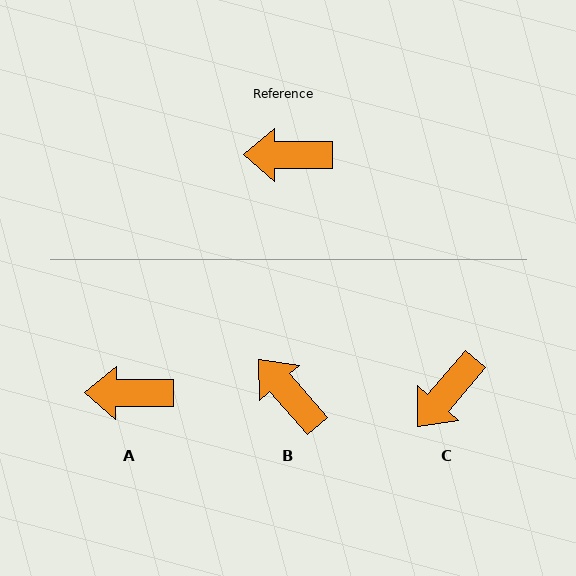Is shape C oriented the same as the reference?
No, it is off by about 49 degrees.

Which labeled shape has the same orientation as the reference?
A.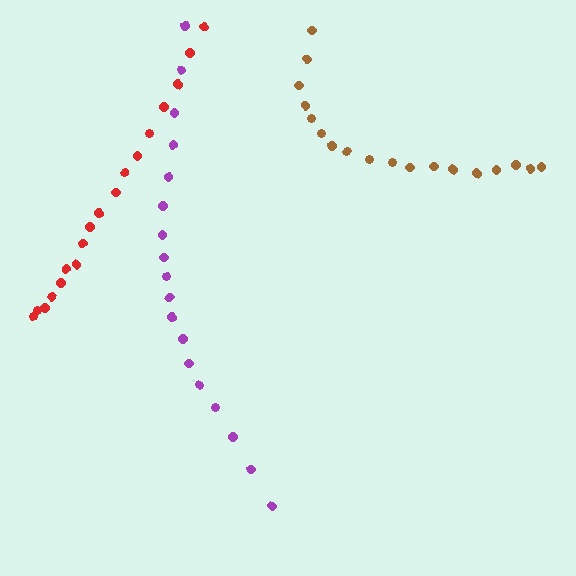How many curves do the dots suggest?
There are 3 distinct paths.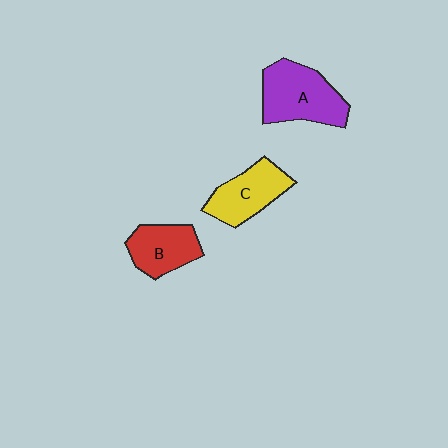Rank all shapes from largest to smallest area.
From largest to smallest: A (purple), C (yellow), B (red).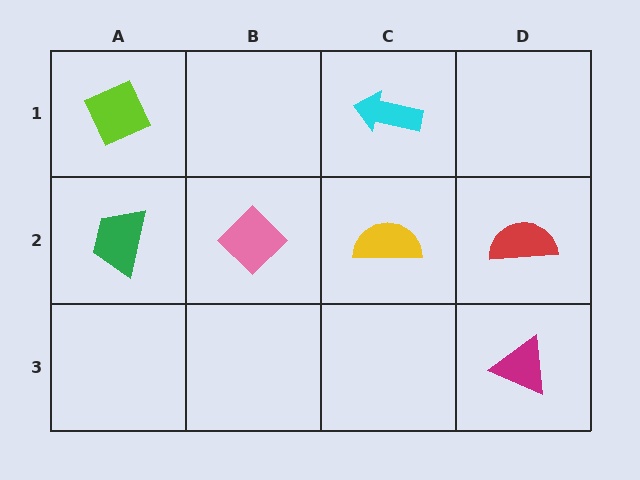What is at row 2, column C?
A yellow semicircle.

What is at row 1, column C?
A cyan arrow.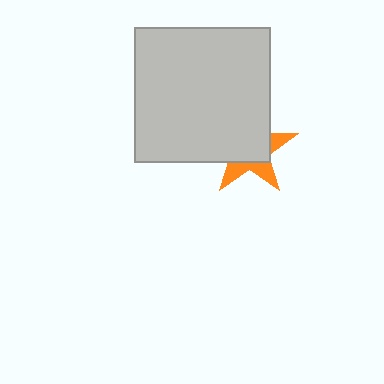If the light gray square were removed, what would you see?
You would see the complete orange star.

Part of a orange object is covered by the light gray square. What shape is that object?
It is a star.